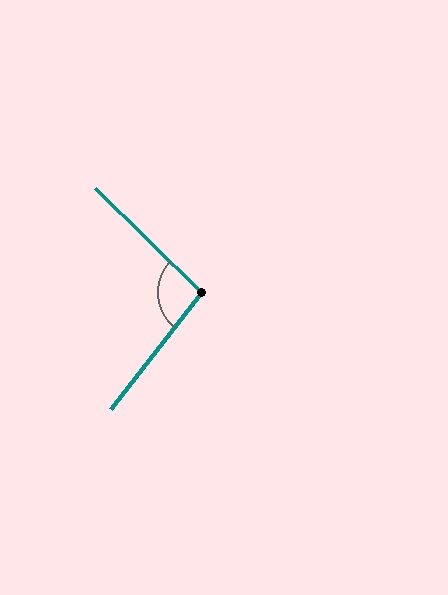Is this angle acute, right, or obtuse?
It is obtuse.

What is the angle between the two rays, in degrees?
Approximately 97 degrees.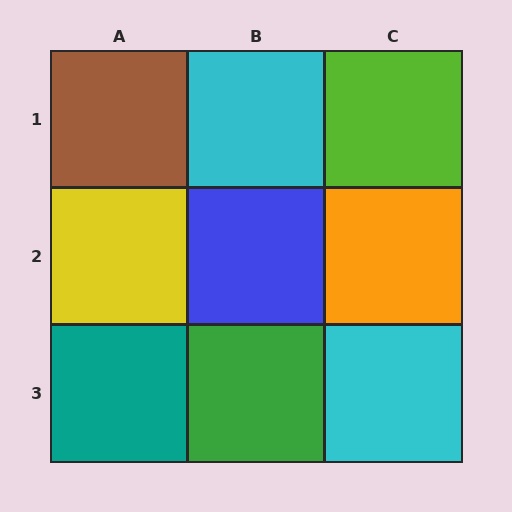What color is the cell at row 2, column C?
Orange.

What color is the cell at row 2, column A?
Yellow.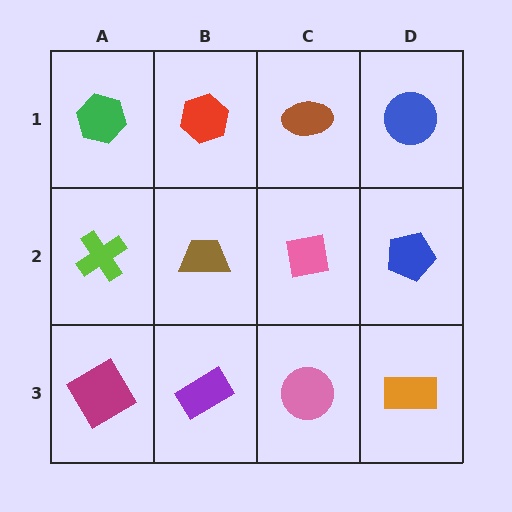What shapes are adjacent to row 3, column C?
A pink square (row 2, column C), a purple rectangle (row 3, column B), an orange rectangle (row 3, column D).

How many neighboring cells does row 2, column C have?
4.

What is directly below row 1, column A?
A lime cross.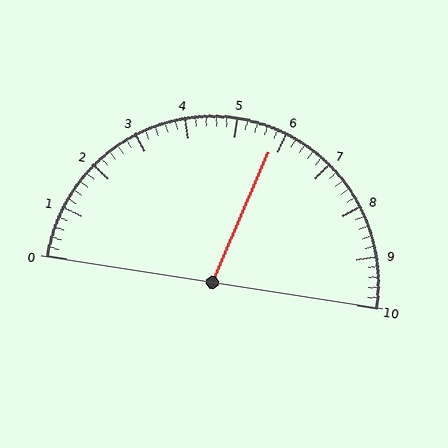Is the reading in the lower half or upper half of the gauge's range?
The reading is in the upper half of the range (0 to 10).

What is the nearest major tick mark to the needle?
The nearest major tick mark is 6.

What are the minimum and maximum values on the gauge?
The gauge ranges from 0 to 10.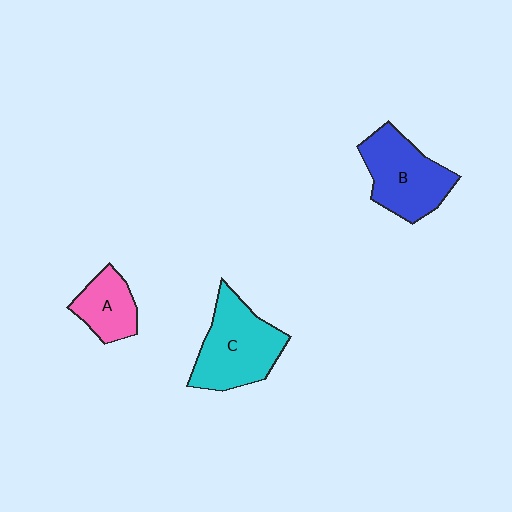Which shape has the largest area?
Shape C (cyan).